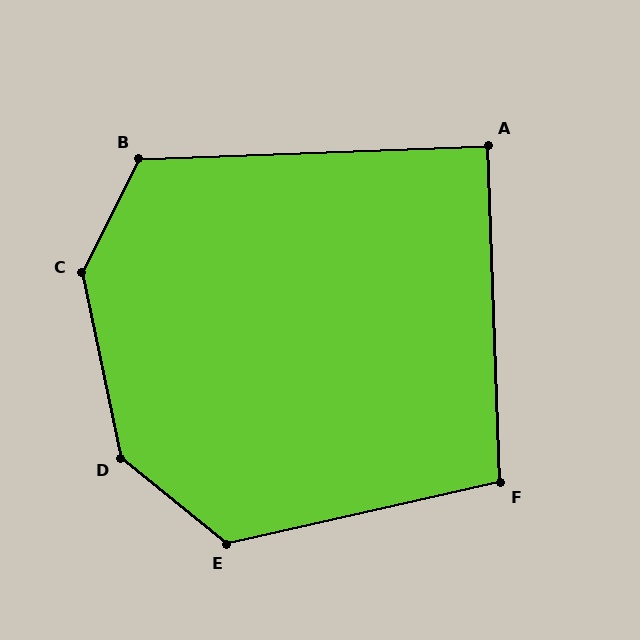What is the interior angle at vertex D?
Approximately 141 degrees (obtuse).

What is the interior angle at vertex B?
Approximately 119 degrees (obtuse).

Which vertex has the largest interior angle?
C, at approximately 142 degrees.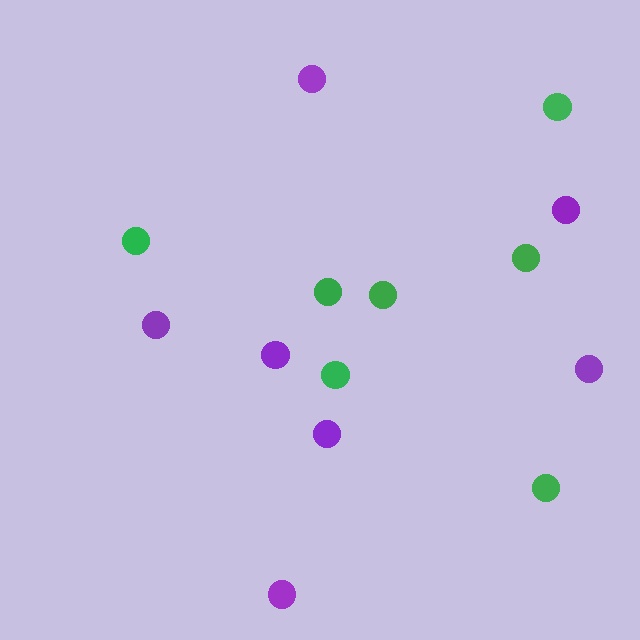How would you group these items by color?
There are 2 groups: one group of purple circles (7) and one group of green circles (7).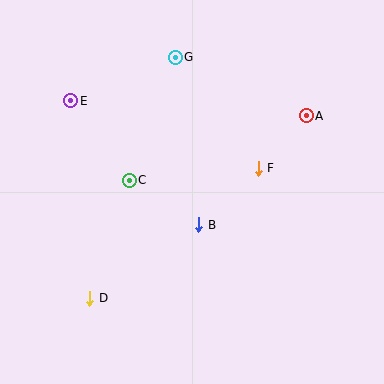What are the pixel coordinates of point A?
Point A is at (306, 116).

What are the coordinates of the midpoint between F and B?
The midpoint between F and B is at (229, 197).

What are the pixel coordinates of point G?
Point G is at (175, 57).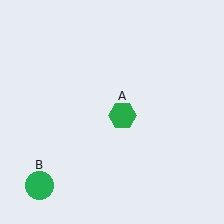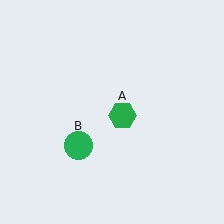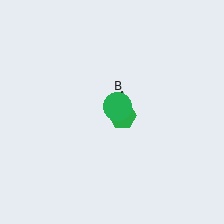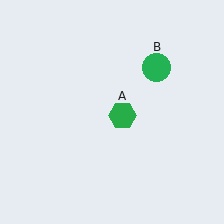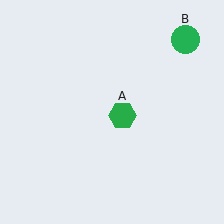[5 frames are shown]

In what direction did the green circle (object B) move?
The green circle (object B) moved up and to the right.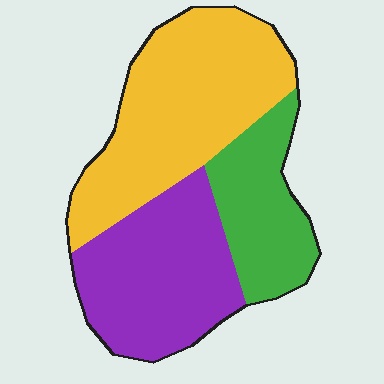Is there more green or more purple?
Purple.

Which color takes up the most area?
Yellow, at roughly 45%.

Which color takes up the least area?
Green, at roughly 20%.